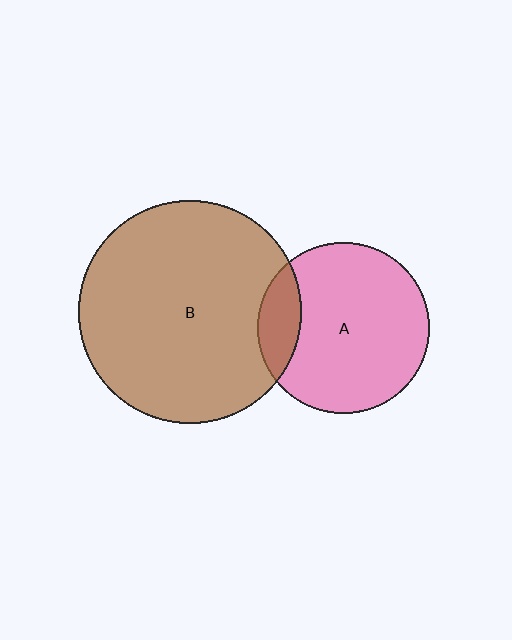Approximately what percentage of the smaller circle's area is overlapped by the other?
Approximately 15%.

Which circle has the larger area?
Circle B (brown).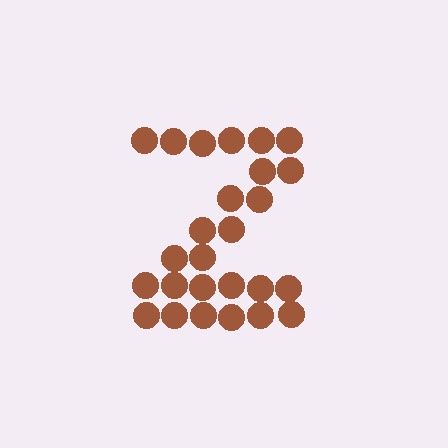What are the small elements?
The small elements are circles.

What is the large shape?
The large shape is the letter Z.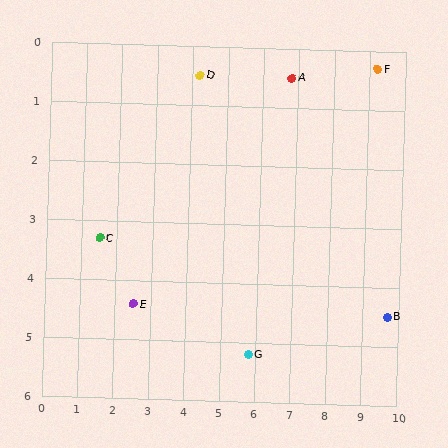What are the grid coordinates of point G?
Point G is at approximately (5.8, 5.2).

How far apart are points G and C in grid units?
Points G and C are about 4.7 grid units apart.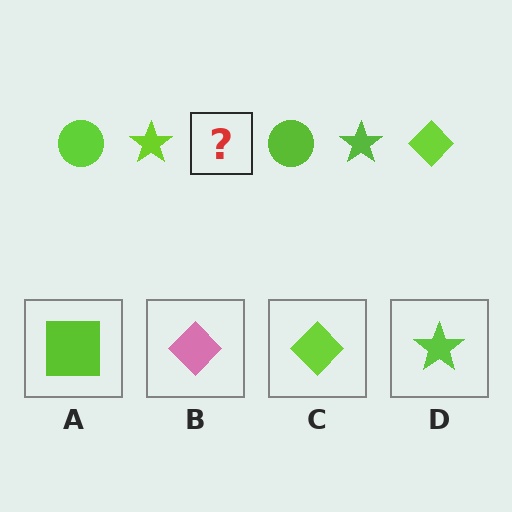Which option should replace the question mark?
Option C.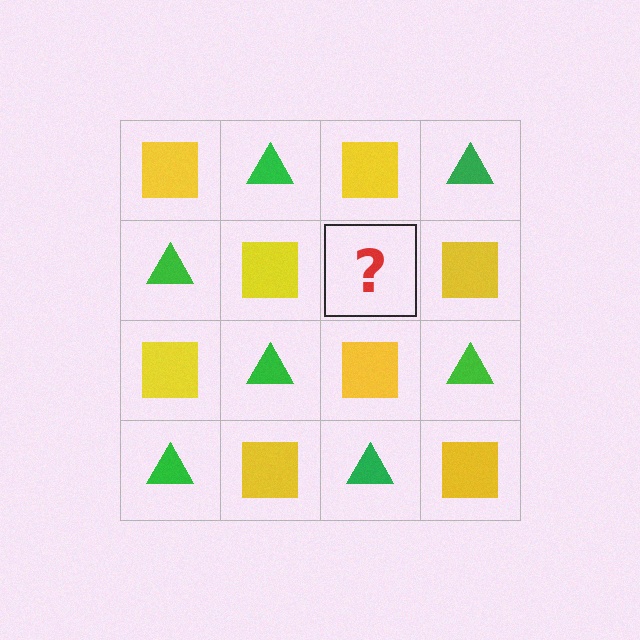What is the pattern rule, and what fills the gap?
The rule is that it alternates yellow square and green triangle in a checkerboard pattern. The gap should be filled with a green triangle.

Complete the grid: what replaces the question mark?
The question mark should be replaced with a green triangle.